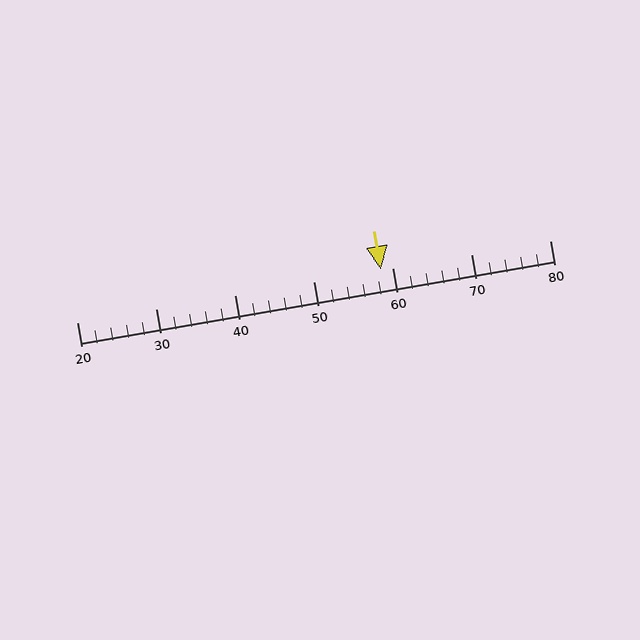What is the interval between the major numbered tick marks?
The major tick marks are spaced 10 units apart.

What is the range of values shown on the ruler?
The ruler shows values from 20 to 80.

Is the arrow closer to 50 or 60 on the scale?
The arrow is closer to 60.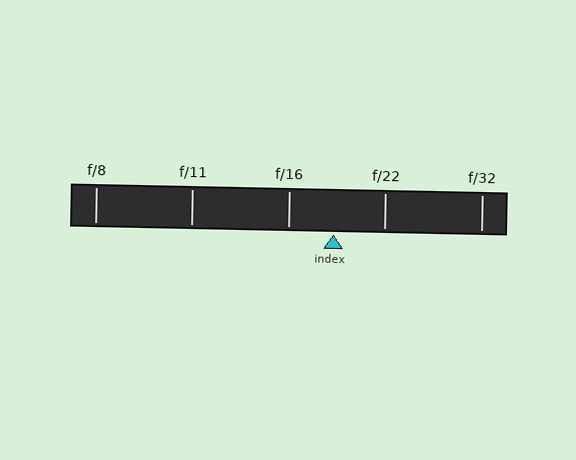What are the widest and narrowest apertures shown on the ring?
The widest aperture shown is f/8 and the narrowest is f/32.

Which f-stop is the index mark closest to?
The index mark is closest to f/16.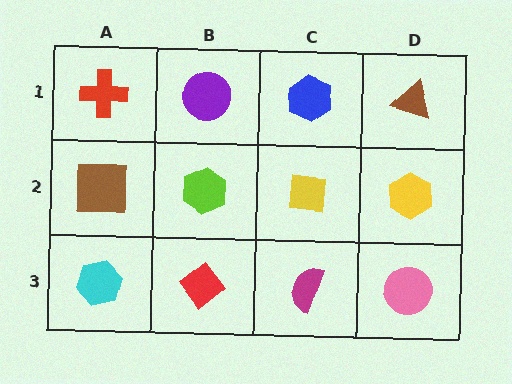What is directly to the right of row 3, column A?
A red diamond.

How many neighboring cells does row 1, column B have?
3.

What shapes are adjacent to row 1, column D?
A yellow hexagon (row 2, column D), a blue hexagon (row 1, column C).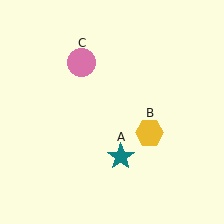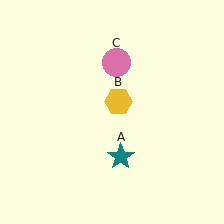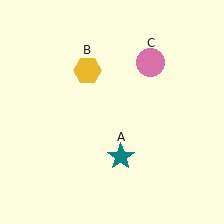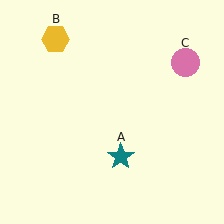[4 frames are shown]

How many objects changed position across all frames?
2 objects changed position: yellow hexagon (object B), pink circle (object C).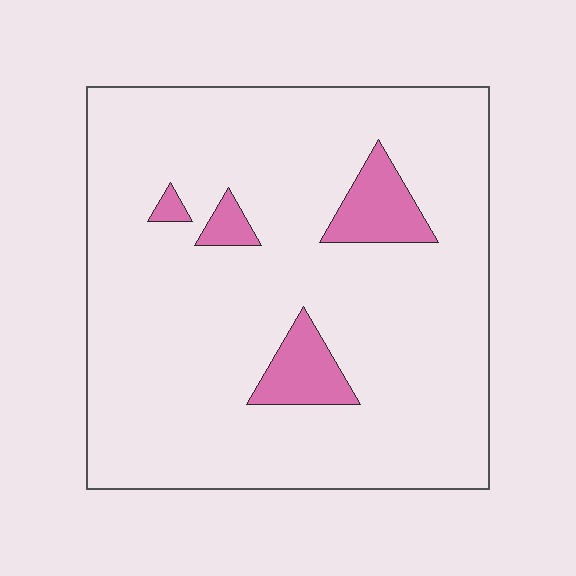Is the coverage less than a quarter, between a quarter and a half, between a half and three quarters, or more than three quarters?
Less than a quarter.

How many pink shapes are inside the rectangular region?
4.